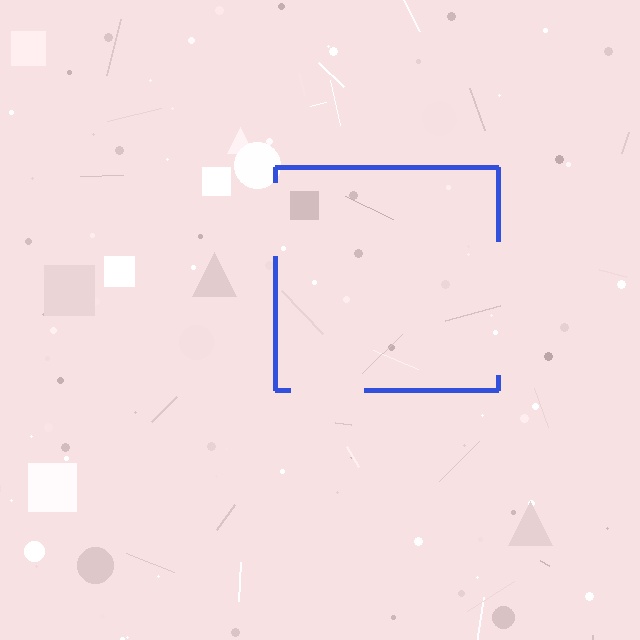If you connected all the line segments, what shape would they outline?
They would outline a square.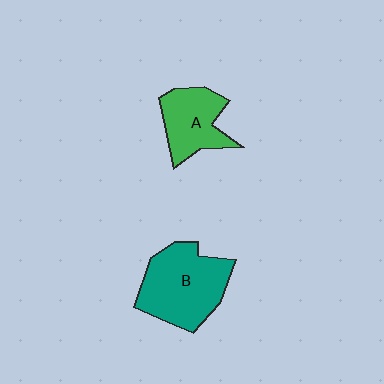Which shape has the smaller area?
Shape A (green).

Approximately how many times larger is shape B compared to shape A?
Approximately 1.5 times.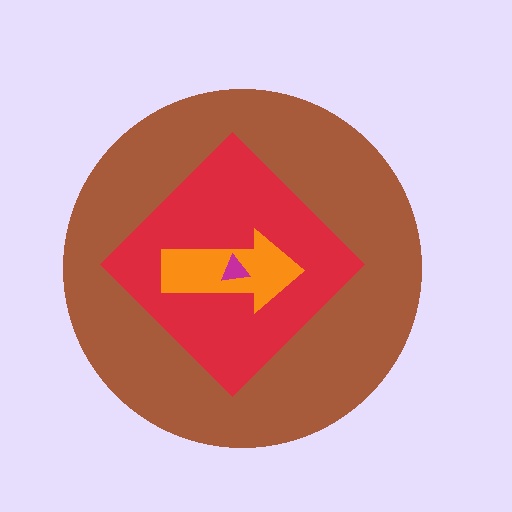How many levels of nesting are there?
4.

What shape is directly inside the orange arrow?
The magenta triangle.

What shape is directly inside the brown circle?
The red diamond.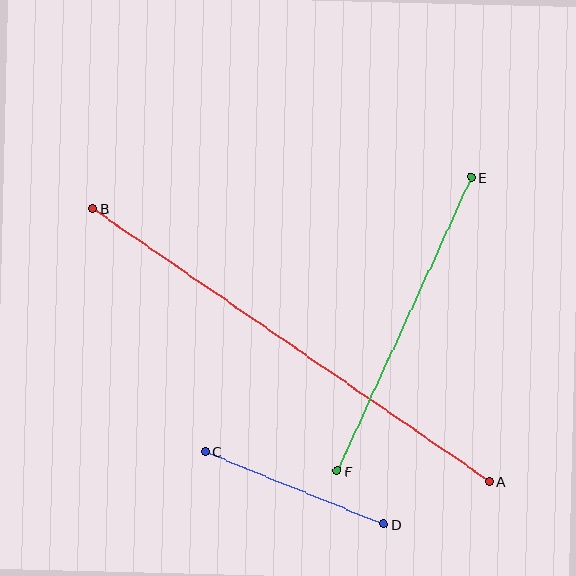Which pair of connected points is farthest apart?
Points A and B are farthest apart.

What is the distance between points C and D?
The distance is approximately 193 pixels.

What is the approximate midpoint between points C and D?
The midpoint is at approximately (295, 488) pixels.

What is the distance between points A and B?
The distance is approximately 482 pixels.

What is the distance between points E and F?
The distance is approximately 323 pixels.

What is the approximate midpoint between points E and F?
The midpoint is at approximately (404, 324) pixels.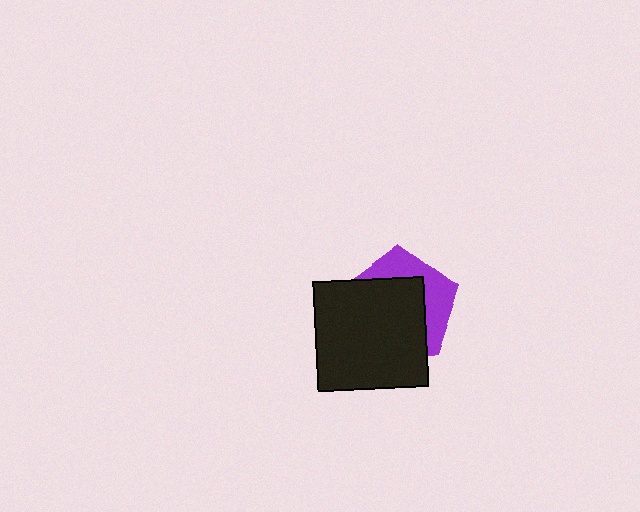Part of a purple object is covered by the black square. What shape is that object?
It is a pentagon.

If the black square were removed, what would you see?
You would see the complete purple pentagon.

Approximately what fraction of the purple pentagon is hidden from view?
Roughly 64% of the purple pentagon is hidden behind the black square.